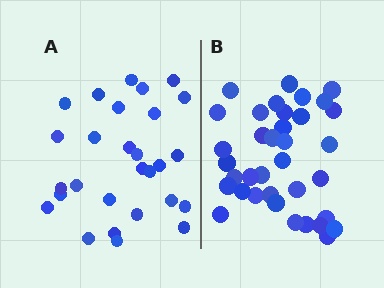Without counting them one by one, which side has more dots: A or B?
Region B (the right region) has more dots.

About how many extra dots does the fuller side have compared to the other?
Region B has roughly 8 or so more dots than region A.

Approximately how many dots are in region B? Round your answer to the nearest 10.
About 40 dots. (The exact count is 36, which rounds to 40.)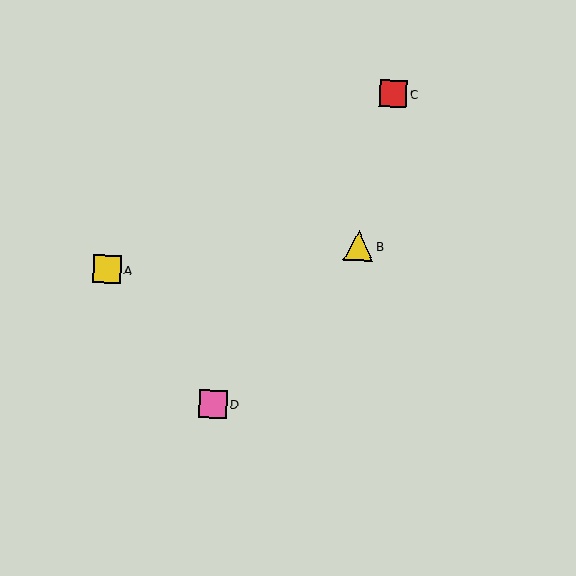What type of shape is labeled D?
Shape D is a pink square.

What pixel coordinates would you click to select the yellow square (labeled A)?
Click at (107, 270) to select the yellow square A.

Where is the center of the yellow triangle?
The center of the yellow triangle is at (358, 246).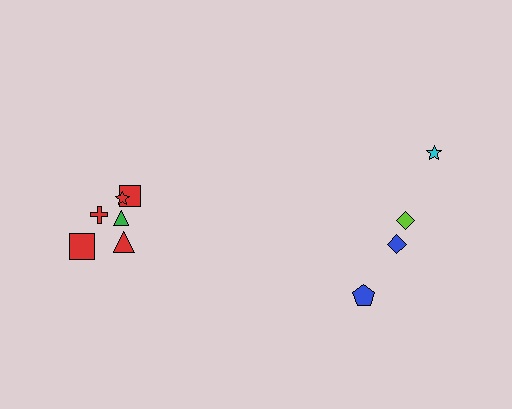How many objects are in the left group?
There are 6 objects.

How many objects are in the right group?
There are 4 objects.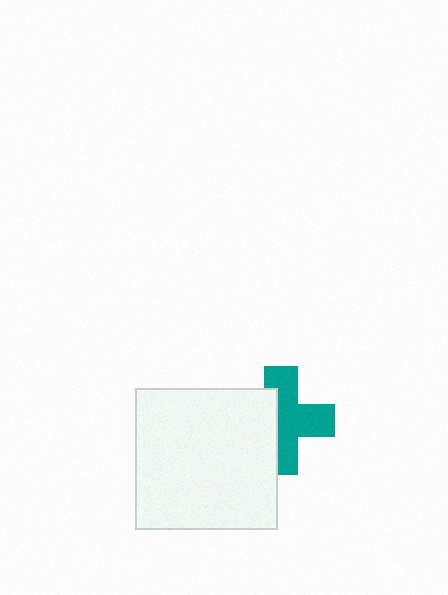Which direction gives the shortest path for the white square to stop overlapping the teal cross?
Moving left gives the shortest separation.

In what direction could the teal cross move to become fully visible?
The teal cross could move right. That would shift it out from behind the white square entirely.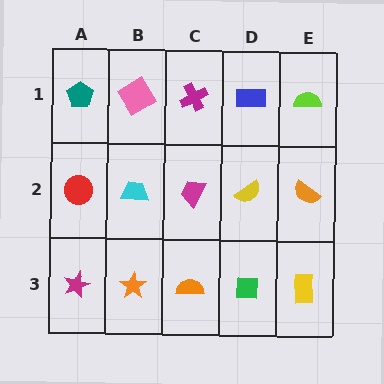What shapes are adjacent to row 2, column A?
A teal pentagon (row 1, column A), a magenta star (row 3, column A), a cyan trapezoid (row 2, column B).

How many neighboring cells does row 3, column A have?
2.